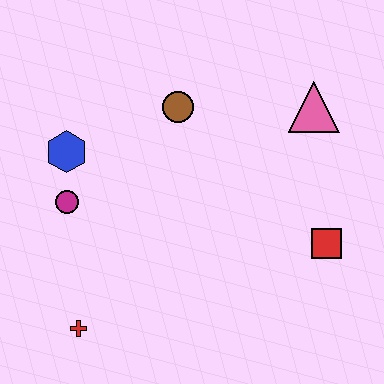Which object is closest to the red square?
The pink triangle is closest to the red square.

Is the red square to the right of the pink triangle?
Yes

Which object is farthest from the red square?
The blue hexagon is farthest from the red square.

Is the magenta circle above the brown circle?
No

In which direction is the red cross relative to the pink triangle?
The red cross is to the left of the pink triangle.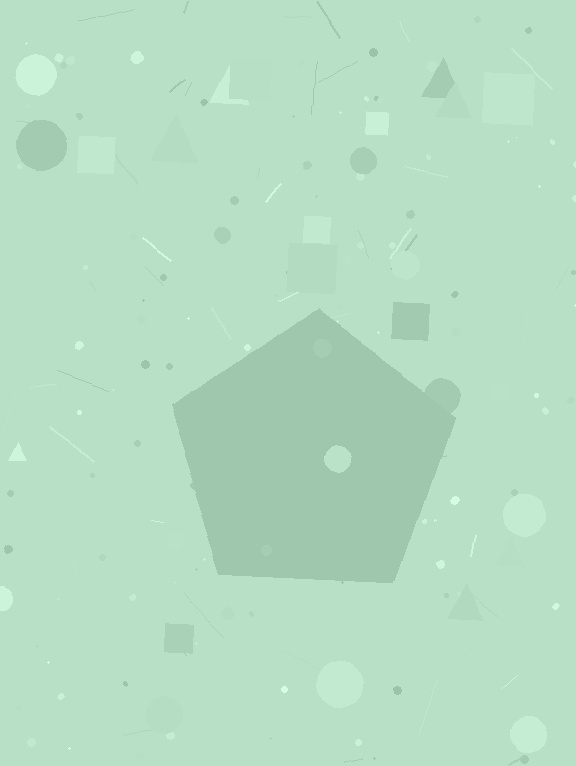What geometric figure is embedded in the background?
A pentagon is embedded in the background.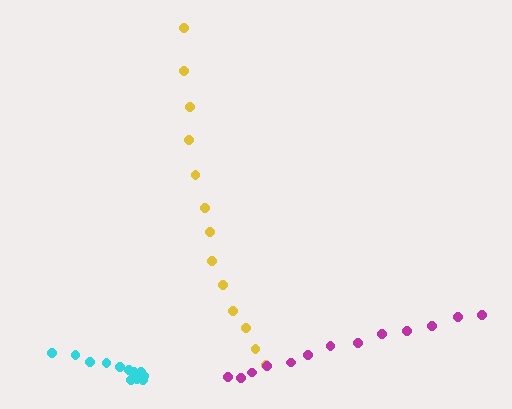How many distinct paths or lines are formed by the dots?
There are 3 distinct paths.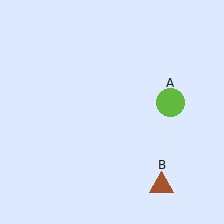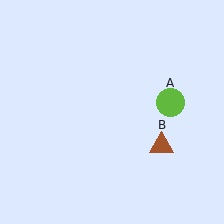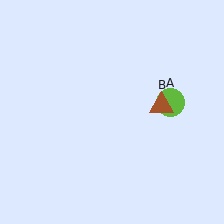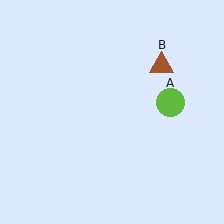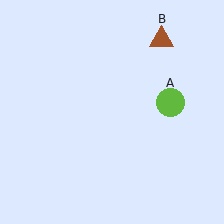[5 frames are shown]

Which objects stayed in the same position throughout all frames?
Lime circle (object A) remained stationary.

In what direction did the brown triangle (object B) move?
The brown triangle (object B) moved up.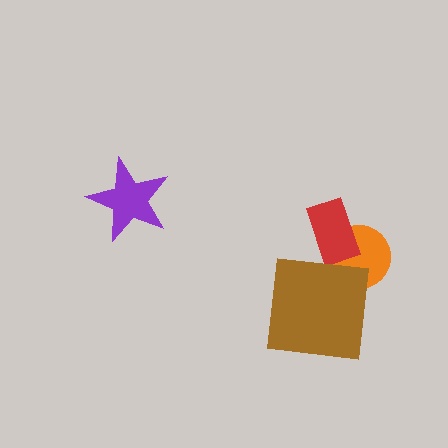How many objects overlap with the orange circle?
2 objects overlap with the orange circle.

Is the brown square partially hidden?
No, no other shape covers it.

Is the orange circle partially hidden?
Yes, it is partially covered by another shape.